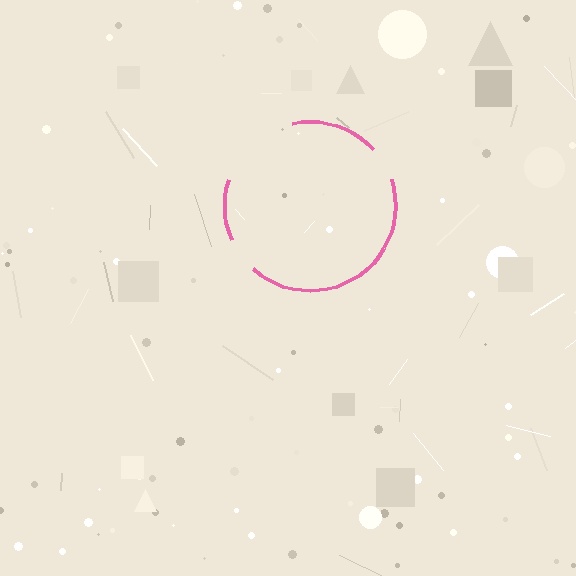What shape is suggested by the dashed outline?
The dashed outline suggests a circle.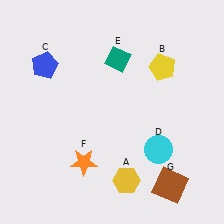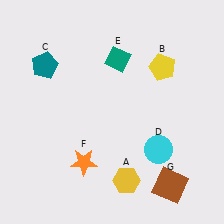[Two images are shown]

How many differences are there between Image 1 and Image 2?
There is 1 difference between the two images.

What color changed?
The pentagon (C) changed from blue in Image 1 to teal in Image 2.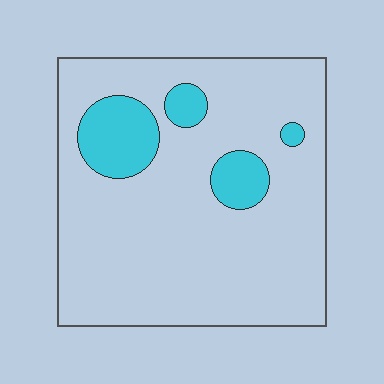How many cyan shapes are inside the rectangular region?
4.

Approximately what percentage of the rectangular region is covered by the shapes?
Approximately 15%.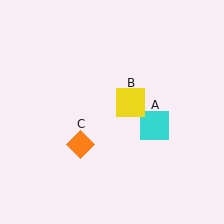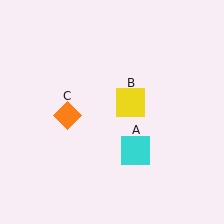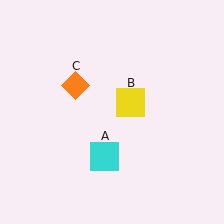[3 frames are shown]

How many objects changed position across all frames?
2 objects changed position: cyan square (object A), orange diamond (object C).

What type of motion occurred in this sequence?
The cyan square (object A), orange diamond (object C) rotated clockwise around the center of the scene.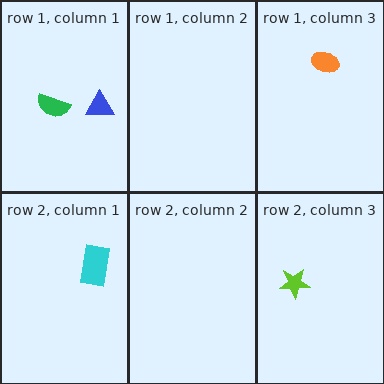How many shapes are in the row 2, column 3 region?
1.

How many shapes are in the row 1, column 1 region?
2.